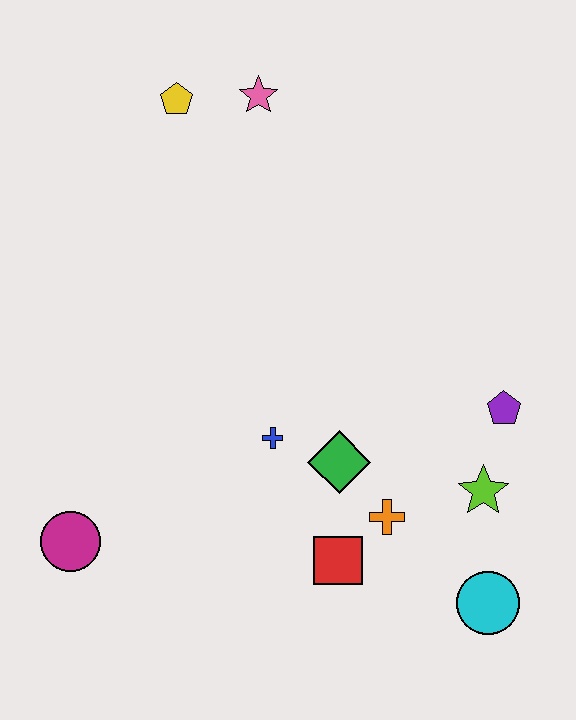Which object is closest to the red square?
The orange cross is closest to the red square.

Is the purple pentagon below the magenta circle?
No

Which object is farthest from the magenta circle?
The pink star is farthest from the magenta circle.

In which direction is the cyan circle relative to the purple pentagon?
The cyan circle is below the purple pentagon.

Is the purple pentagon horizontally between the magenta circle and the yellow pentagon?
No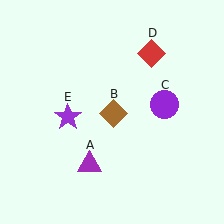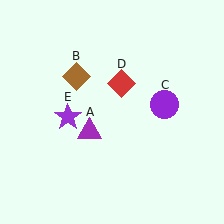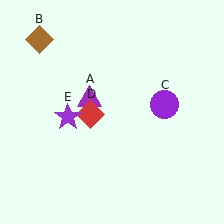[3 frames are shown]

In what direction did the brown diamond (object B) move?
The brown diamond (object B) moved up and to the left.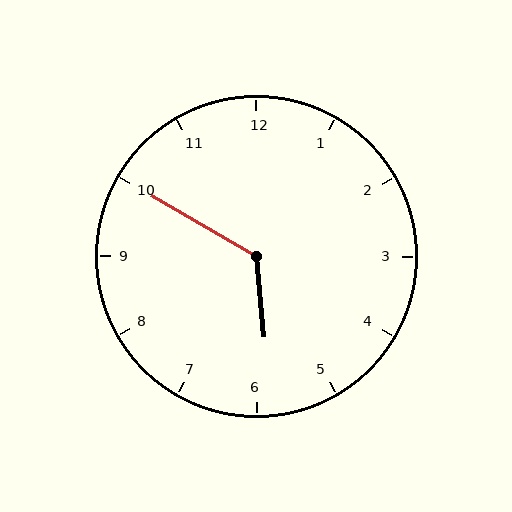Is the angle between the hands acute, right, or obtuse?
It is obtuse.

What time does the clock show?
5:50.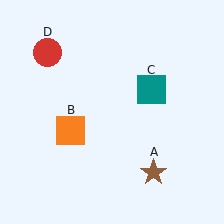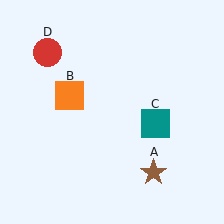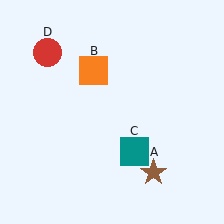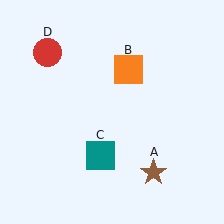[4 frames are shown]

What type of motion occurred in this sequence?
The orange square (object B), teal square (object C) rotated clockwise around the center of the scene.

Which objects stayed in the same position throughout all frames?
Brown star (object A) and red circle (object D) remained stationary.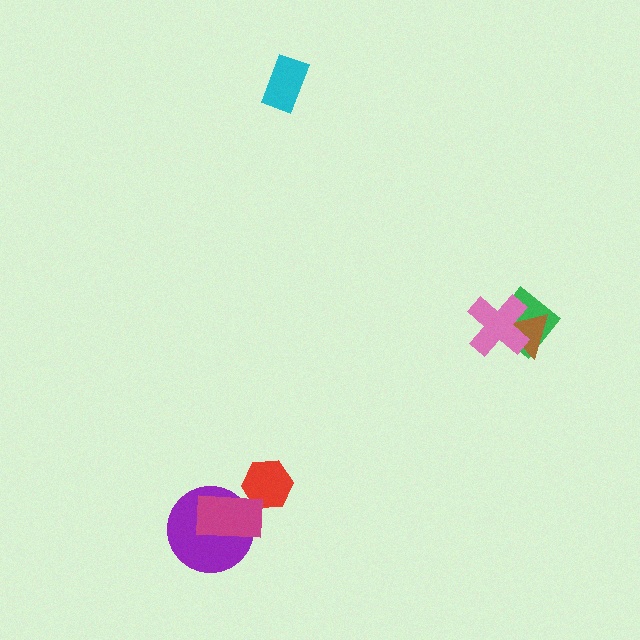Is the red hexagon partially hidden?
Yes, it is partially covered by another shape.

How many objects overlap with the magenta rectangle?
2 objects overlap with the magenta rectangle.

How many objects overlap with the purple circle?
1 object overlaps with the purple circle.